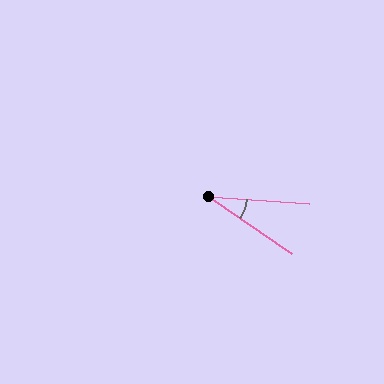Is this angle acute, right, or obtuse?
It is acute.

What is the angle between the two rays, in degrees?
Approximately 31 degrees.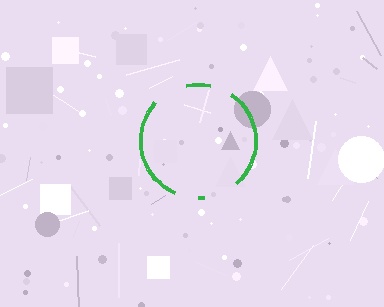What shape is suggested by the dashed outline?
The dashed outline suggests a circle.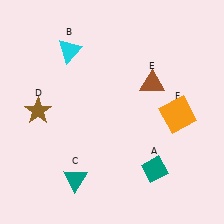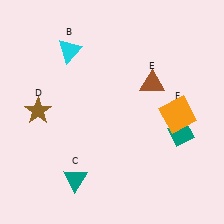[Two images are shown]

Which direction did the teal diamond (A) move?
The teal diamond (A) moved up.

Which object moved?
The teal diamond (A) moved up.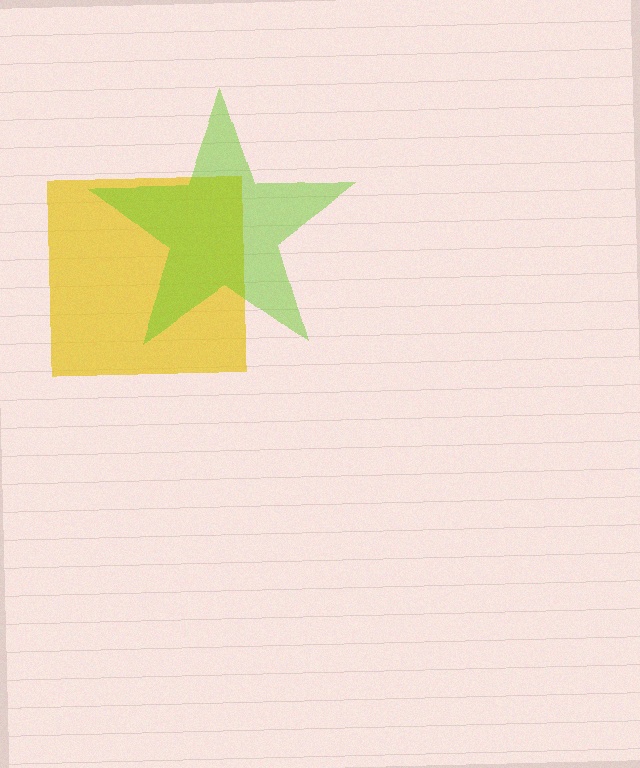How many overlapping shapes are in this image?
There are 2 overlapping shapes in the image.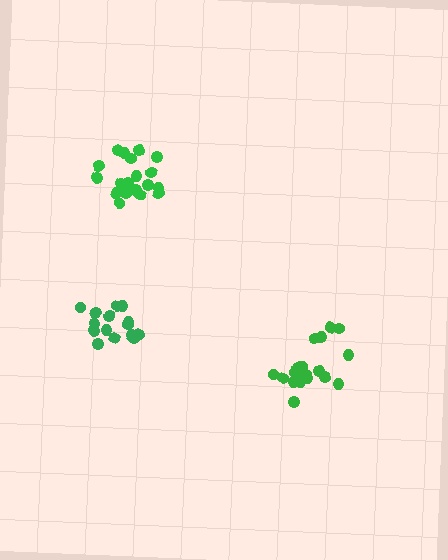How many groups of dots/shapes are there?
There are 3 groups.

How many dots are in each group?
Group 1: 21 dots, Group 2: 20 dots, Group 3: 15 dots (56 total).